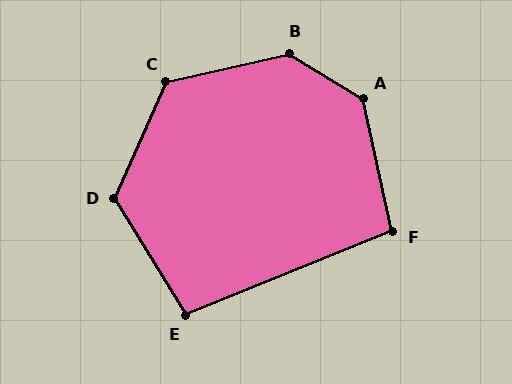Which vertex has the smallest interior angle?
E, at approximately 99 degrees.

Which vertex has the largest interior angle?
B, at approximately 136 degrees.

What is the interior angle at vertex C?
Approximately 127 degrees (obtuse).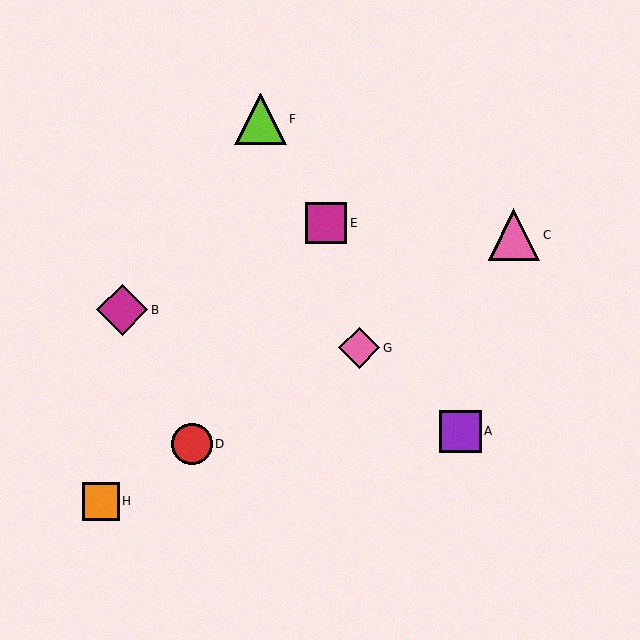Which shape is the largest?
The pink triangle (labeled C) is the largest.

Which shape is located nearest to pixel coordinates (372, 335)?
The pink diamond (labeled G) at (359, 348) is nearest to that location.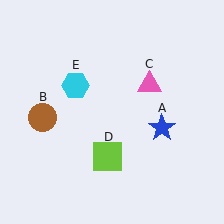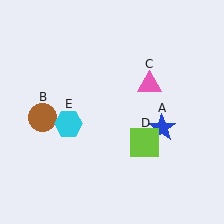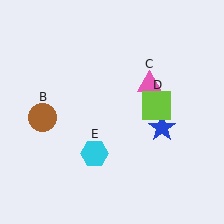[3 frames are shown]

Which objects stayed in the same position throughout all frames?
Blue star (object A) and brown circle (object B) and pink triangle (object C) remained stationary.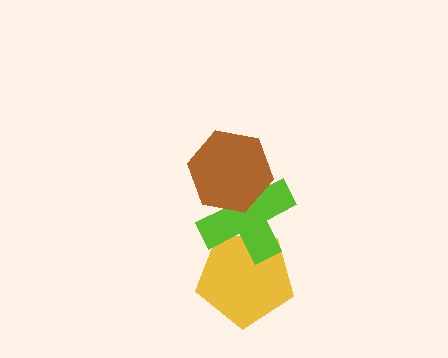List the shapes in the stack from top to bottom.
From top to bottom: the brown hexagon, the lime cross, the yellow pentagon.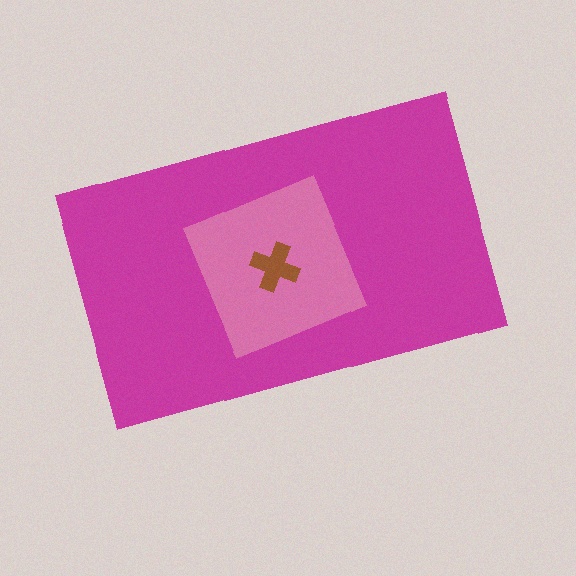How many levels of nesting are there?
3.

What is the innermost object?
The brown cross.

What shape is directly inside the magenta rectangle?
The pink diamond.